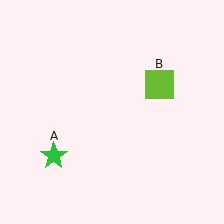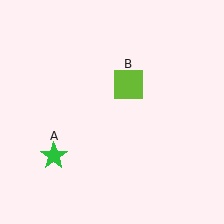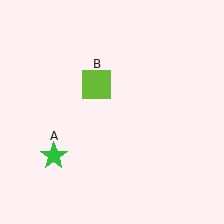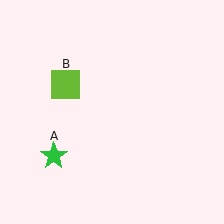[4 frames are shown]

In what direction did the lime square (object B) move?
The lime square (object B) moved left.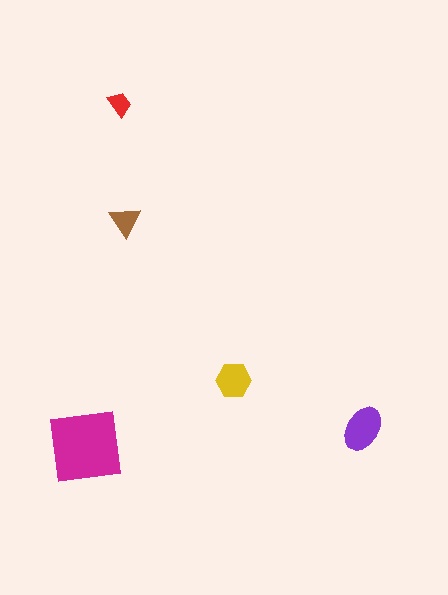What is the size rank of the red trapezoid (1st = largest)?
5th.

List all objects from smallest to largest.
The red trapezoid, the brown triangle, the yellow hexagon, the purple ellipse, the magenta square.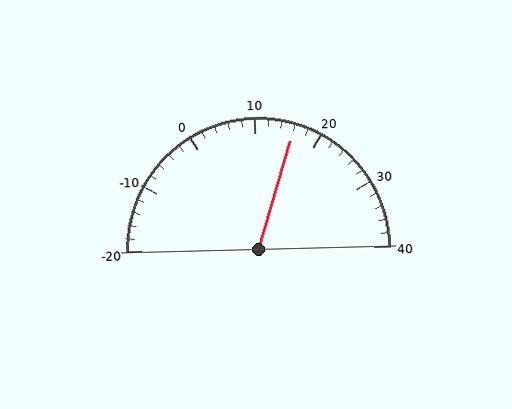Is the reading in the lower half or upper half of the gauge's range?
The reading is in the upper half of the range (-20 to 40).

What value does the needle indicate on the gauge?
The needle indicates approximately 16.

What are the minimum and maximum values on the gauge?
The gauge ranges from -20 to 40.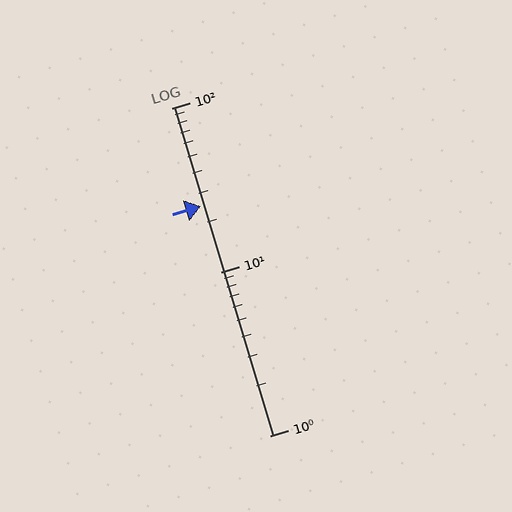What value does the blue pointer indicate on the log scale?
The pointer indicates approximately 25.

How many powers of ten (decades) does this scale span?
The scale spans 2 decades, from 1 to 100.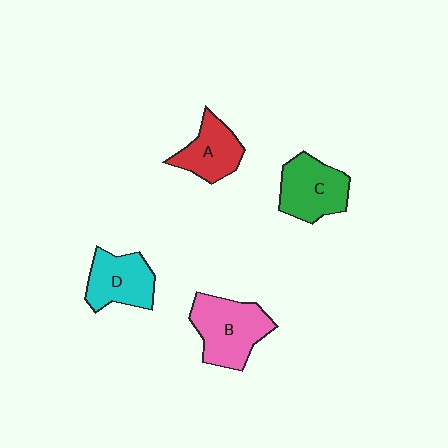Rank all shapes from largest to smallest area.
From largest to smallest: B (pink), C (green), D (cyan), A (red).